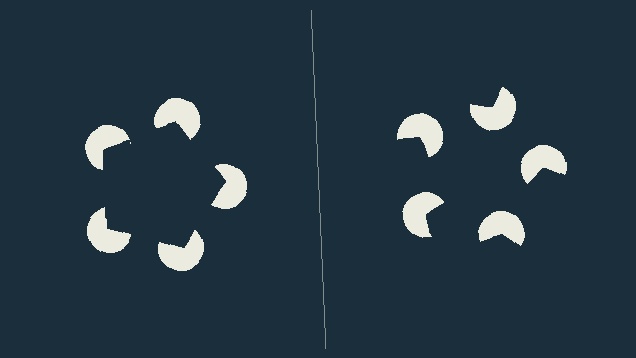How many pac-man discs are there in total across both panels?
10 — 5 on each side.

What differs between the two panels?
The pac-man discs are positioned identically on both sides; only the wedge orientations differ. On the left they align to a pentagon; on the right they are misaligned.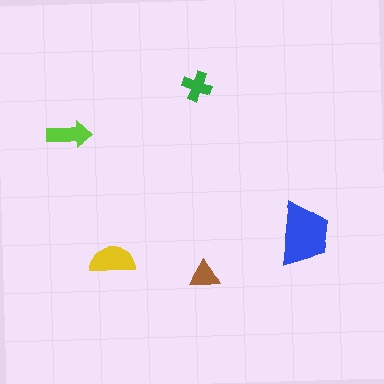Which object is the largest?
The blue trapezoid.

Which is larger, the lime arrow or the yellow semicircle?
The yellow semicircle.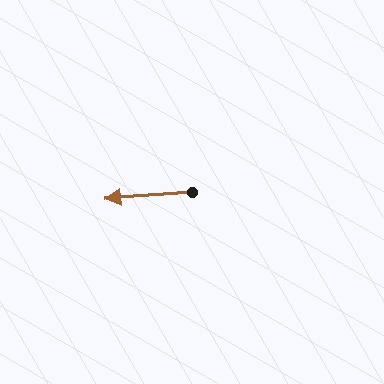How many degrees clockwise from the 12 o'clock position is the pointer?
Approximately 266 degrees.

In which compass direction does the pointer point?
West.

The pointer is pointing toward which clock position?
Roughly 9 o'clock.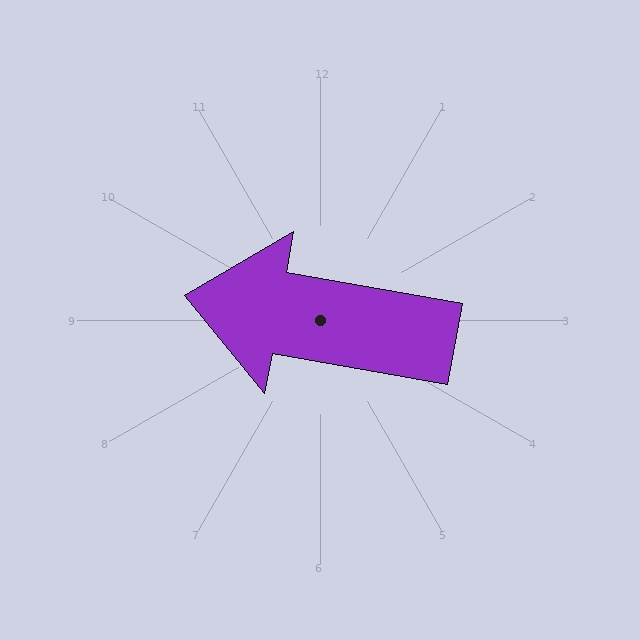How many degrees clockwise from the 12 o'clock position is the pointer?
Approximately 280 degrees.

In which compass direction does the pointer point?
West.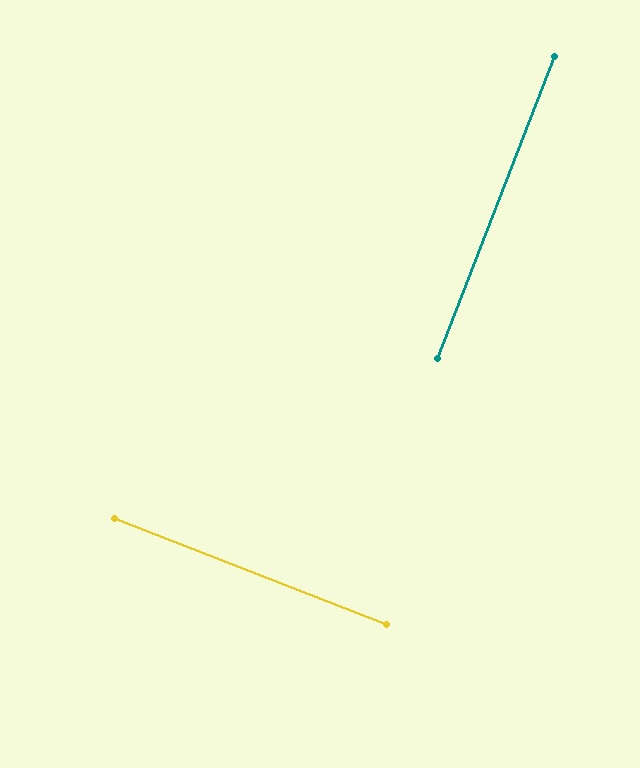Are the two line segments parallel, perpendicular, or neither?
Perpendicular — they meet at approximately 90°.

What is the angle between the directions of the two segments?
Approximately 90 degrees.